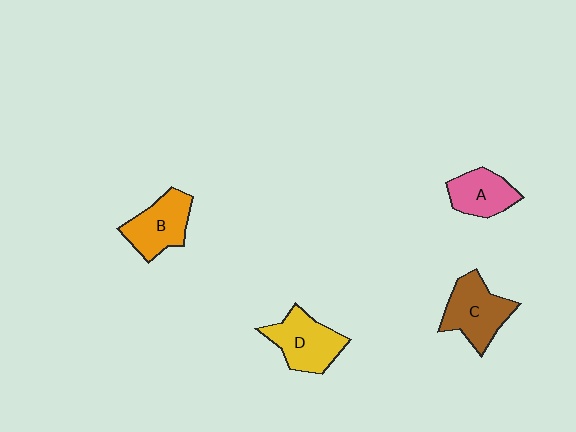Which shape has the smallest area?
Shape A (pink).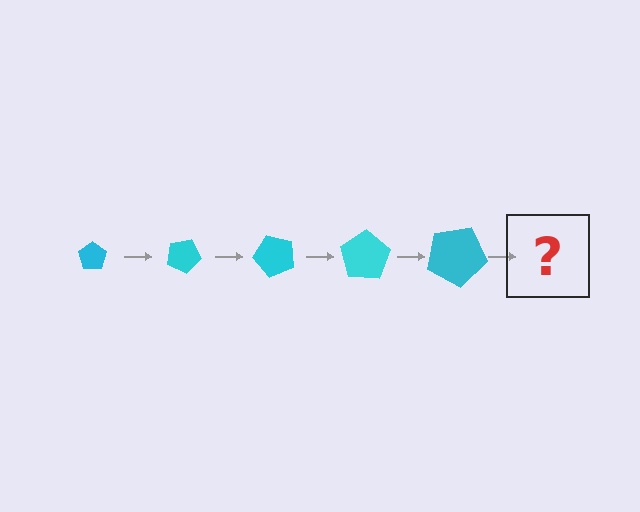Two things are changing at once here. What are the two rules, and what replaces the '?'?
The two rules are that the pentagon grows larger each step and it rotates 25 degrees each step. The '?' should be a pentagon, larger than the previous one and rotated 125 degrees from the start.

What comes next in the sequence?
The next element should be a pentagon, larger than the previous one and rotated 125 degrees from the start.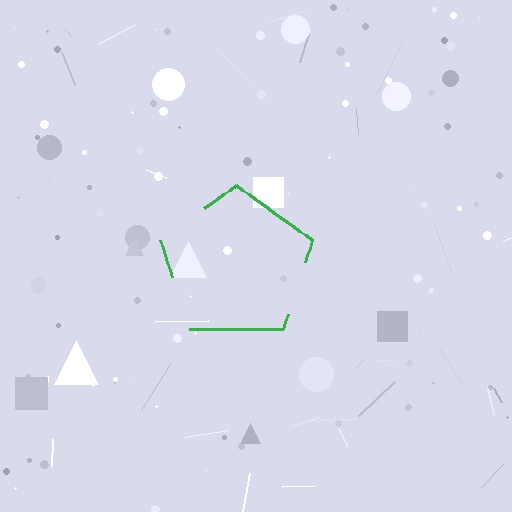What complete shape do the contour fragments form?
The contour fragments form a pentagon.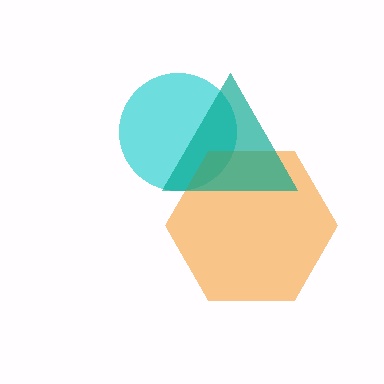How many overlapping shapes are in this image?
There are 3 overlapping shapes in the image.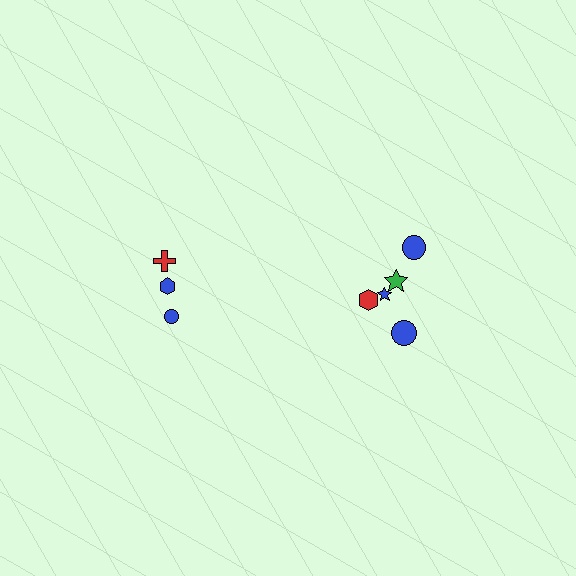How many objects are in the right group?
There are 5 objects.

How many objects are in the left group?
There are 3 objects.